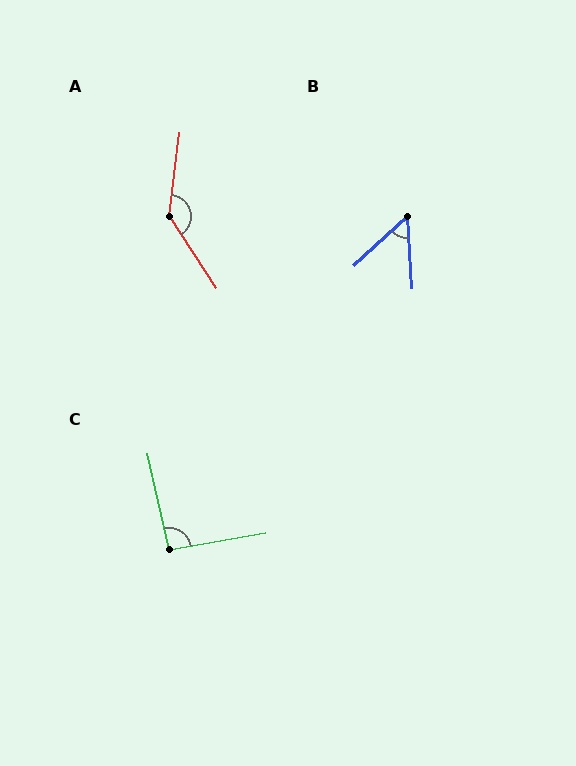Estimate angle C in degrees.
Approximately 92 degrees.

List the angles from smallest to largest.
B (52°), C (92°), A (139°).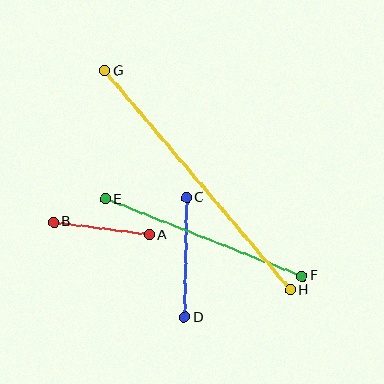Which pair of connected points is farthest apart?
Points G and H are farthest apart.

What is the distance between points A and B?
The distance is approximately 96 pixels.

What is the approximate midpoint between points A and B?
The midpoint is at approximately (101, 229) pixels.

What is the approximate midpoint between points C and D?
The midpoint is at approximately (186, 257) pixels.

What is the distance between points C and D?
The distance is approximately 120 pixels.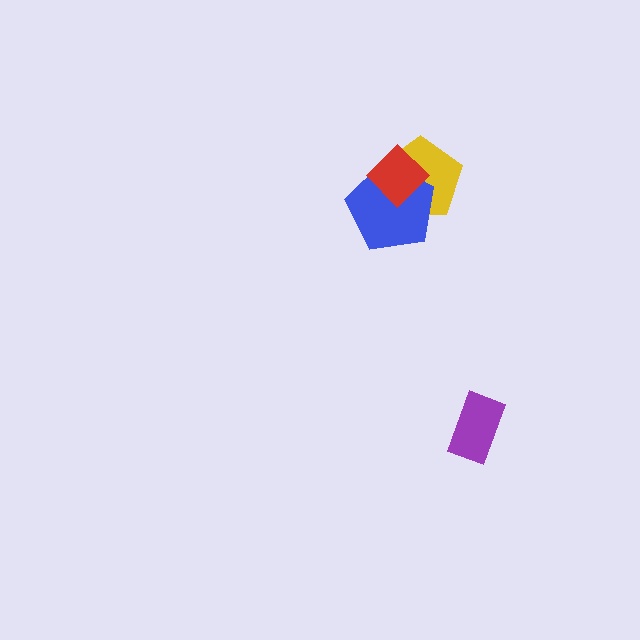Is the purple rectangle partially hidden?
No, no other shape covers it.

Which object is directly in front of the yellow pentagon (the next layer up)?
The blue pentagon is directly in front of the yellow pentagon.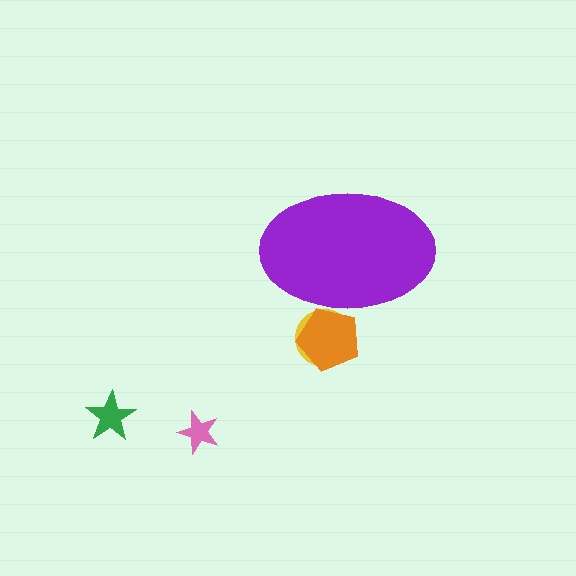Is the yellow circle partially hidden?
Yes, the yellow circle is partially hidden behind the purple ellipse.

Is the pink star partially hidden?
No, the pink star is fully visible.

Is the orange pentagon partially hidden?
Yes, the orange pentagon is partially hidden behind the purple ellipse.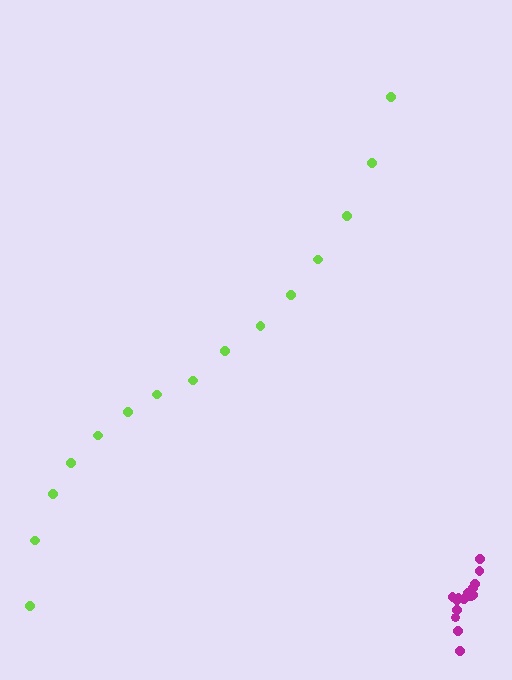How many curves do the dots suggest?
There are 2 distinct paths.